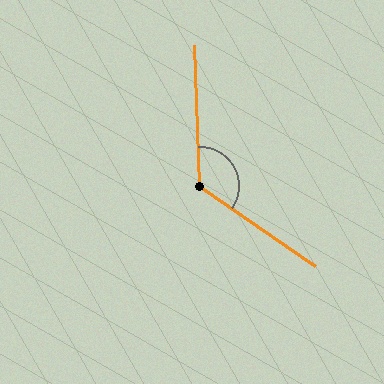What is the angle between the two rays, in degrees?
Approximately 127 degrees.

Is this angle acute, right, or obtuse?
It is obtuse.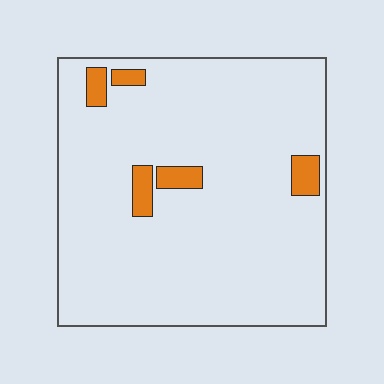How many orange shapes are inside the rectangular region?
5.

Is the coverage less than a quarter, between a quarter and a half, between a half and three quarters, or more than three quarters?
Less than a quarter.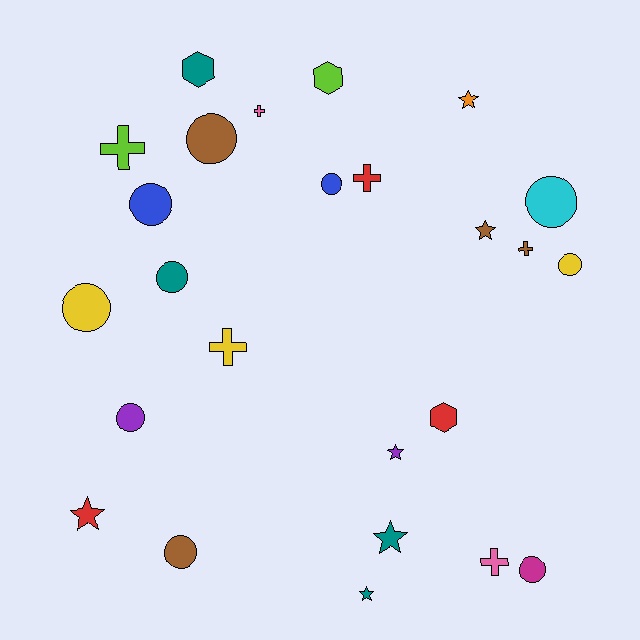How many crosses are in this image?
There are 6 crosses.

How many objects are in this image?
There are 25 objects.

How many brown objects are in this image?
There are 4 brown objects.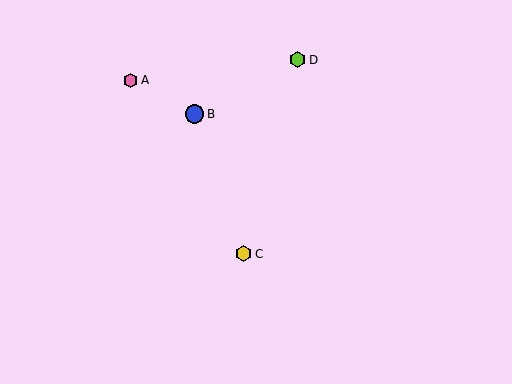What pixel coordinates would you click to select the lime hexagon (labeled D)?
Click at (298, 60) to select the lime hexagon D.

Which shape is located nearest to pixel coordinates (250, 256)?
The yellow hexagon (labeled C) at (243, 254) is nearest to that location.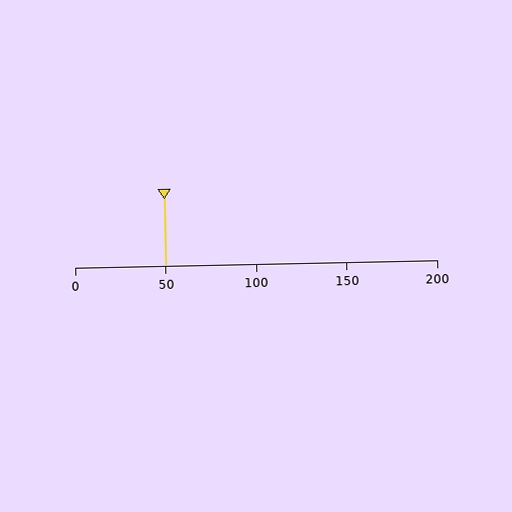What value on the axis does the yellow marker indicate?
The marker indicates approximately 50.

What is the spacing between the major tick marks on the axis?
The major ticks are spaced 50 apart.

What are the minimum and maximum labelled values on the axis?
The axis runs from 0 to 200.